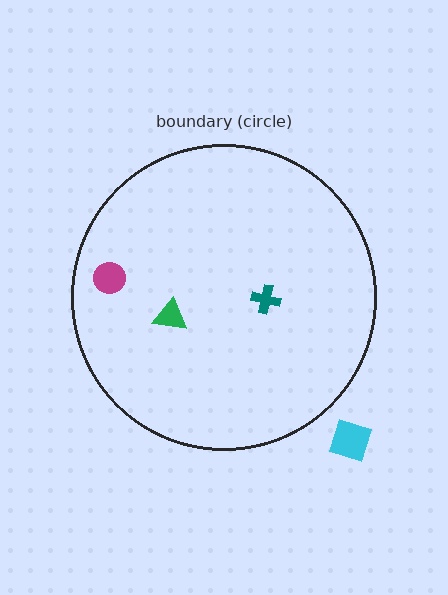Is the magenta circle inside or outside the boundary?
Inside.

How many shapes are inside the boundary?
3 inside, 1 outside.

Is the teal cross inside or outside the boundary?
Inside.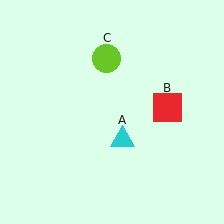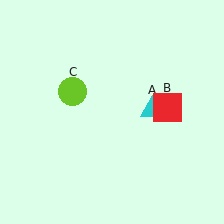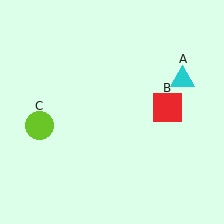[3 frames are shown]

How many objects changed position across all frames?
2 objects changed position: cyan triangle (object A), lime circle (object C).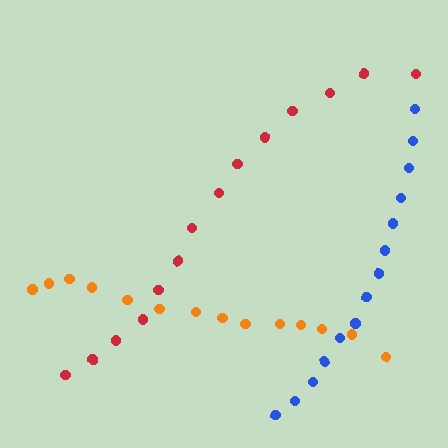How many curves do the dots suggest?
There are 3 distinct paths.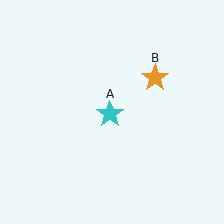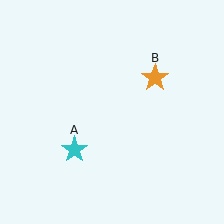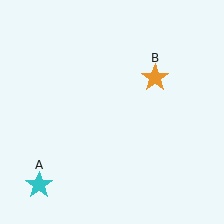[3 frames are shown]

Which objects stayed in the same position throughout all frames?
Orange star (object B) remained stationary.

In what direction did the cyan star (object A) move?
The cyan star (object A) moved down and to the left.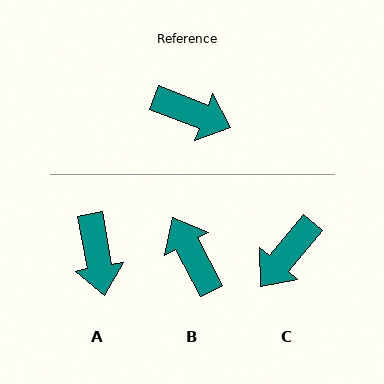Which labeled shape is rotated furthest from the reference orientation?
B, about 139 degrees away.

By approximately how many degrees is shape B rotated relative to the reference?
Approximately 139 degrees counter-clockwise.